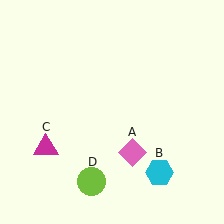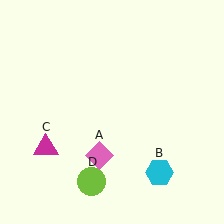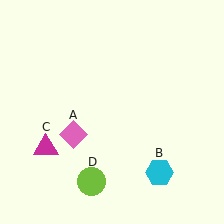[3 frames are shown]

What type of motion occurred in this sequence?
The pink diamond (object A) rotated clockwise around the center of the scene.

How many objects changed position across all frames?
1 object changed position: pink diamond (object A).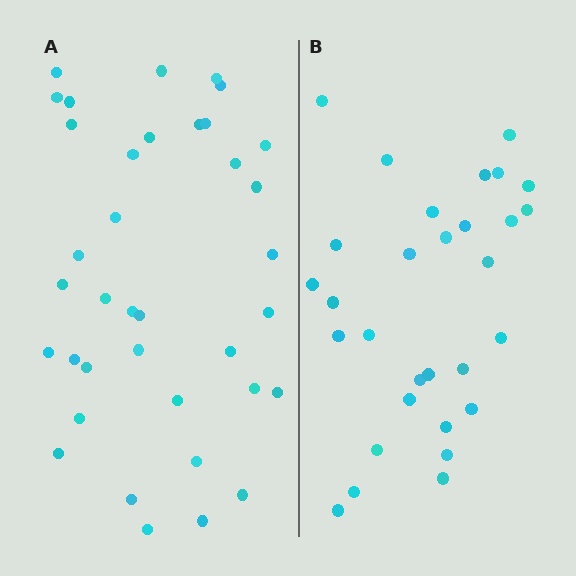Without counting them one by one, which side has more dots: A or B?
Region A (the left region) has more dots.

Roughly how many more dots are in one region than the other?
Region A has roughly 8 or so more dots than region B.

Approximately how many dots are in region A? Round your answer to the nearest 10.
About 40 dots. (The exact count is 37, which rounds to 40.)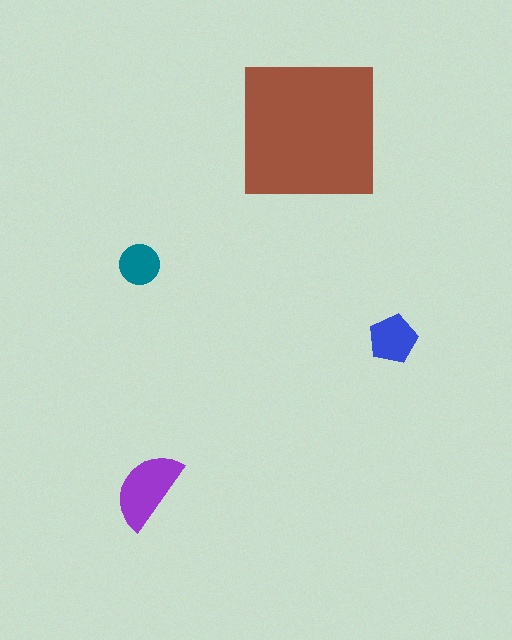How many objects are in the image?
There are 4 objects in the image.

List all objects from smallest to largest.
The teal circle, the blue pentagon, the purple semicircle, the brown square.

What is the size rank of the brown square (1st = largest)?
1st.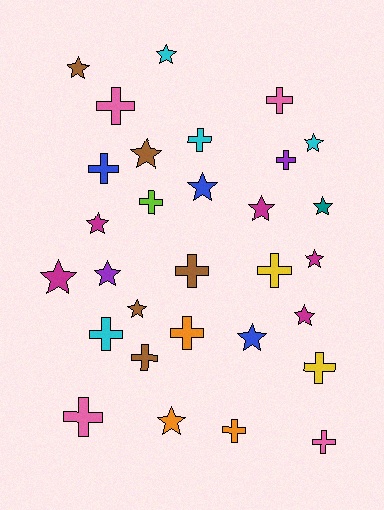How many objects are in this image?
There are 30 objects.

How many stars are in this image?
There are 15 stars.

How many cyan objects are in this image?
There are 4 cyan objects.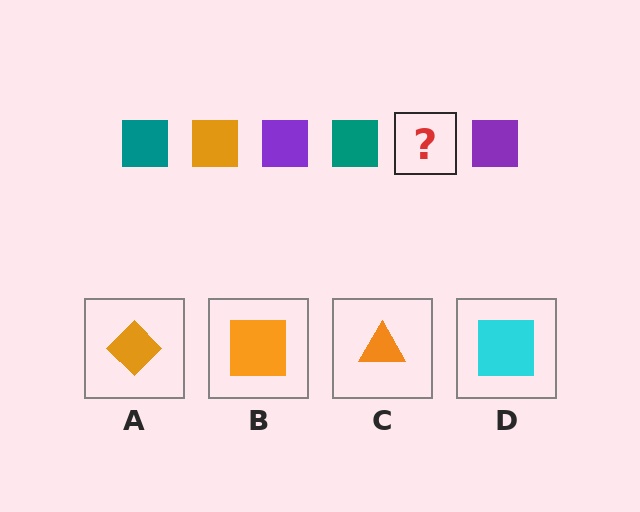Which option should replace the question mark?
Option B.